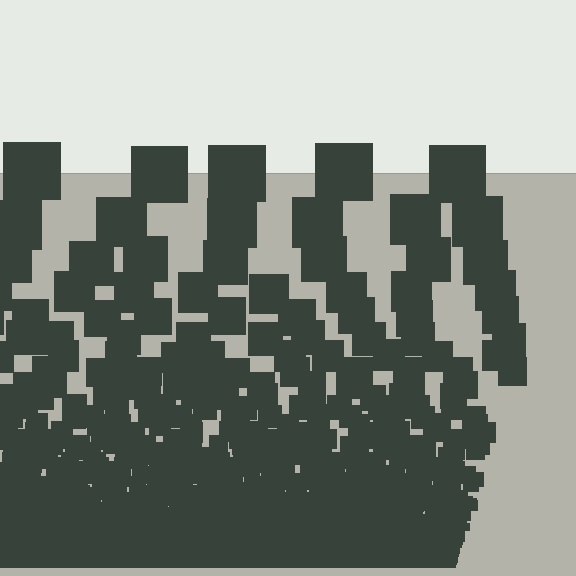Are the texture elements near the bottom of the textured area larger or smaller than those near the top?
Smaller. The gradient is inverted — elements near the bottom are smaller and denser.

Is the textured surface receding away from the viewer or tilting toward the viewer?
The surface appears to tilt toward the viewer. Texture elements get larger and sparser toward the top.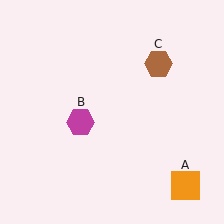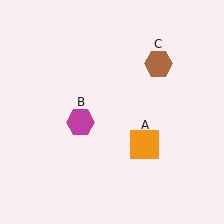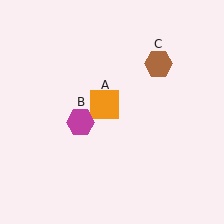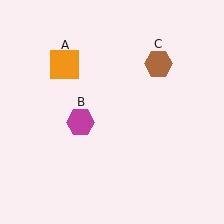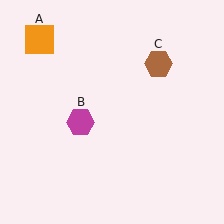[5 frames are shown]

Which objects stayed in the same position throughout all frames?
Magenta hexagon (object B) and brown hexagon (object C) remained stationary.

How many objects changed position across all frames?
1 object changed position: orange square (object A).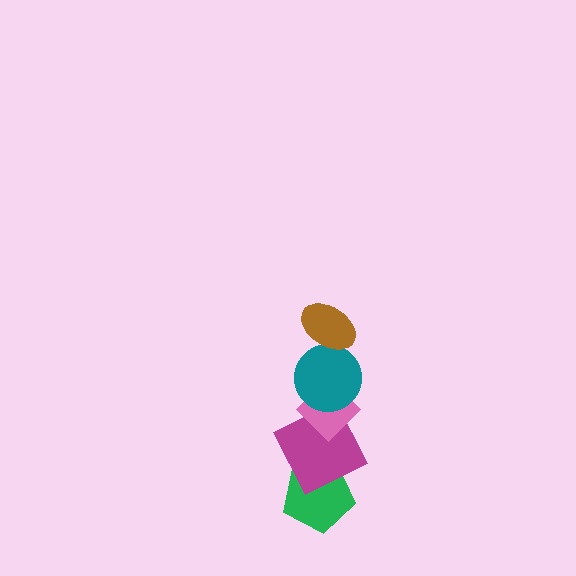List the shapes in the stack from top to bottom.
From top to bottom: the brown ellipse, the teal circle, the pink diamond, the magenta square, the green pentagon.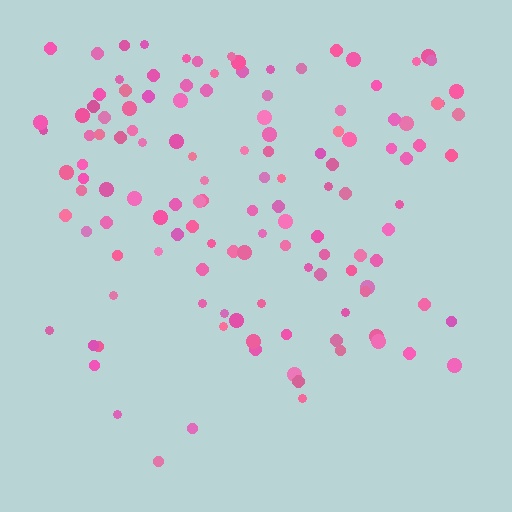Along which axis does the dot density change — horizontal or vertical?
Vertical.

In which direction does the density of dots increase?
From bottom to top, with the top side densest.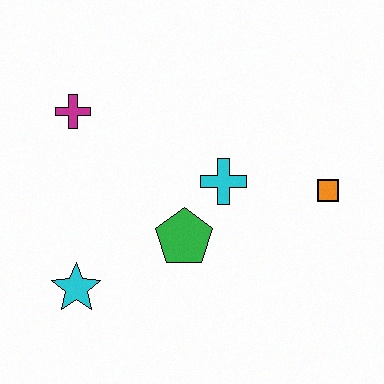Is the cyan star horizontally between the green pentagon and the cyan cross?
No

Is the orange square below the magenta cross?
Yes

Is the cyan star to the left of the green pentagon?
Yes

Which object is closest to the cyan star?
The green pentagon is closest to the cyan star.